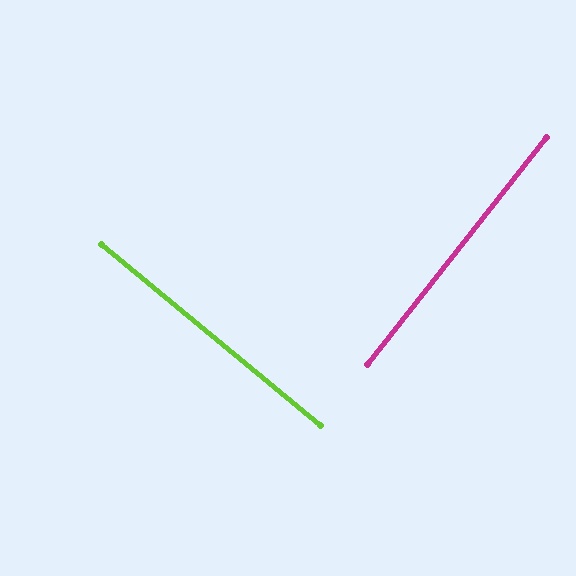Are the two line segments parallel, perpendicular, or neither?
Perpendicular — they meet at approximately 89°.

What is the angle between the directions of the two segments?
Approximately 89 degrees.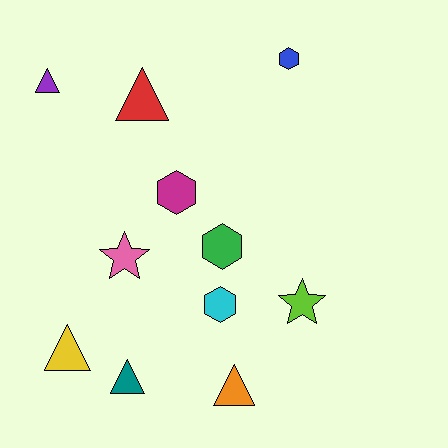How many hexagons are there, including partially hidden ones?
There are 4 hexagons.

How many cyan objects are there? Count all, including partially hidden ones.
There is 1 cyan object.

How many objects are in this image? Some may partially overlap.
There are 11 objects.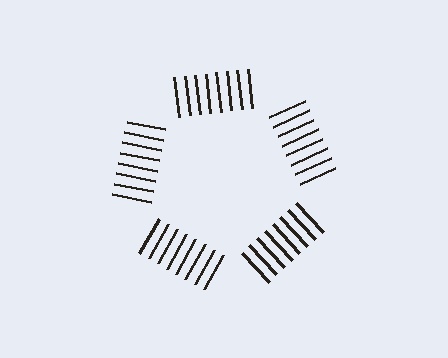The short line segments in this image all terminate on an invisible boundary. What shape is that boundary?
An illusory pentagon — the line segments terminate on its edges but no continuous stroke is drawn.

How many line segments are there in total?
40 — 8 along each of the 5 edges.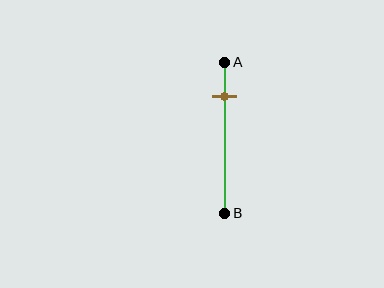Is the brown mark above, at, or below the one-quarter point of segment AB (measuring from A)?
The brown mark is approximately at the one-quarter point of segment AB.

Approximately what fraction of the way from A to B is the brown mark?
The brown mark is approximately 25% of the way from A to B.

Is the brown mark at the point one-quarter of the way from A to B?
Yes, the mark is approximately at the one-quarter point.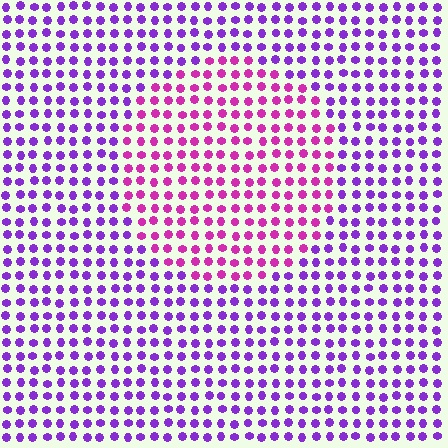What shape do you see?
I see a circle.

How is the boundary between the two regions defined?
The boundary is defined purely by a slight shift in hue (about 39 degrees). Spacing, size, and orientation are identical on both sides.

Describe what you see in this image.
The image is filled with small purple elements in a uniform arrangement. A circle-shaped region is visible where the elements are tinted to a slightly different hue, forming a subtle color boundary.